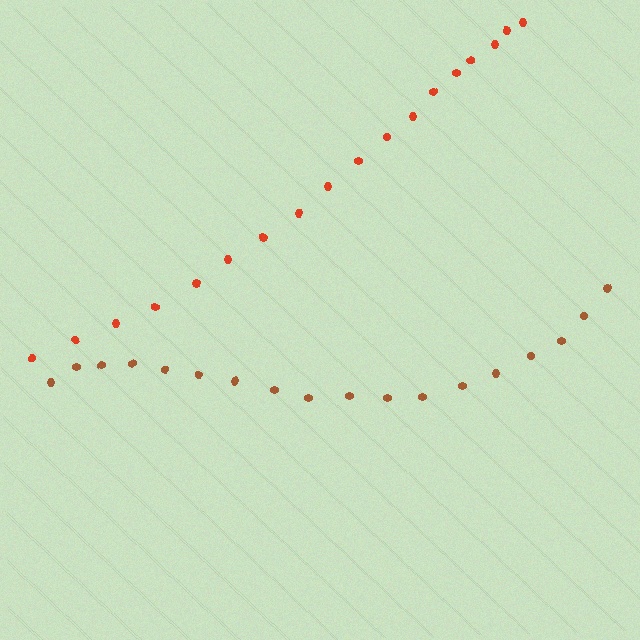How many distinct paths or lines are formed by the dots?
There are 2 distinct paths.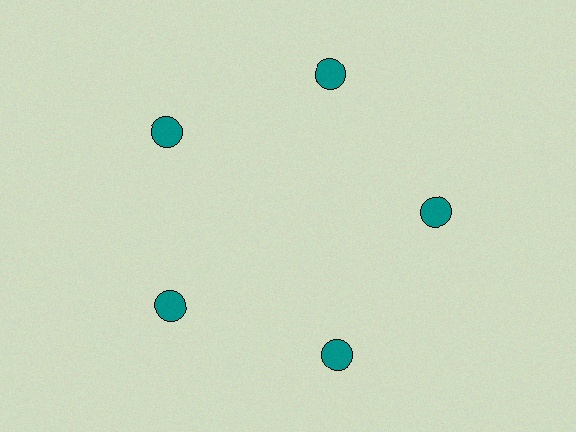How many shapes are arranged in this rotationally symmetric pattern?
There are 5 shapes, arranged in 5 groups of 1.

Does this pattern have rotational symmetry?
Yes, this pattern has 5-fold rotational symmetry. It looks the same after rotating 72 degrees around the center.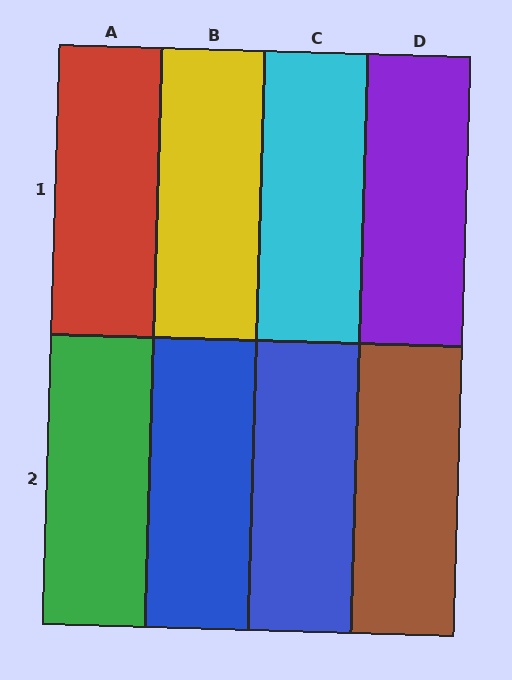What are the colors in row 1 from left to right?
Red, yellow, cyan, purple.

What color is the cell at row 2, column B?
Blue.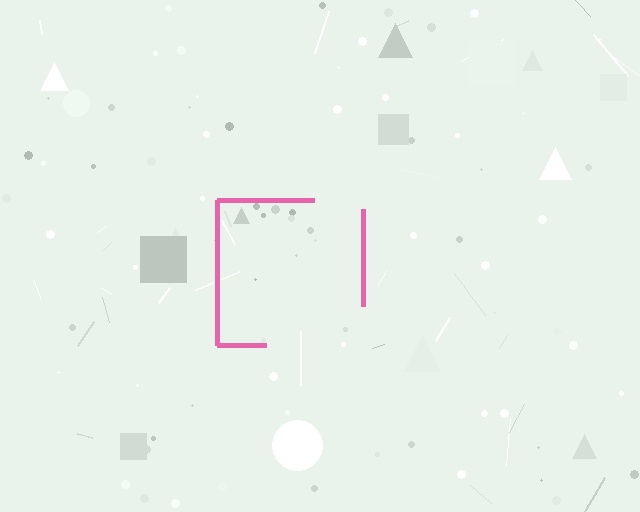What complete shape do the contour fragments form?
The contour fragments form a square.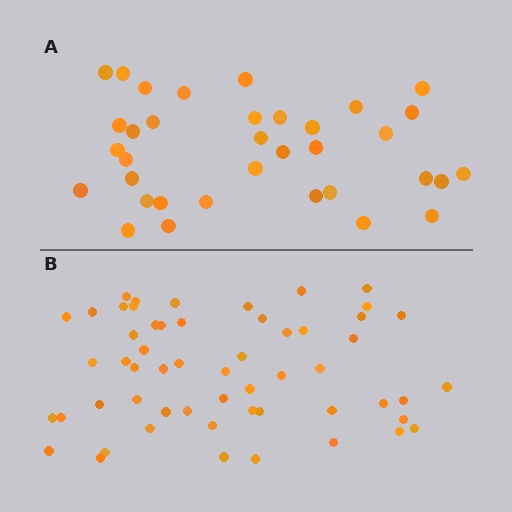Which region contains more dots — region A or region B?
Region B (the bottom region) has more dots.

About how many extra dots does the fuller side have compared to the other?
Region B has approximately 20 more dots than region A.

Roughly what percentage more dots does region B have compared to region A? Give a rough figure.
About 60% more.